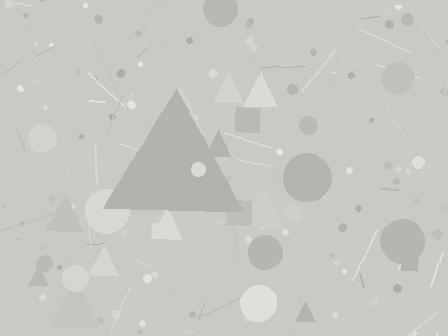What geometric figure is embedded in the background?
A triangle is embedded in the background.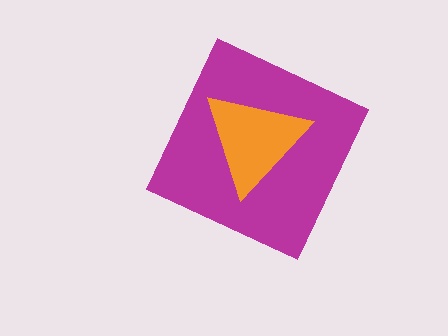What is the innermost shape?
The orange triangle.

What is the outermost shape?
The magenta diamond.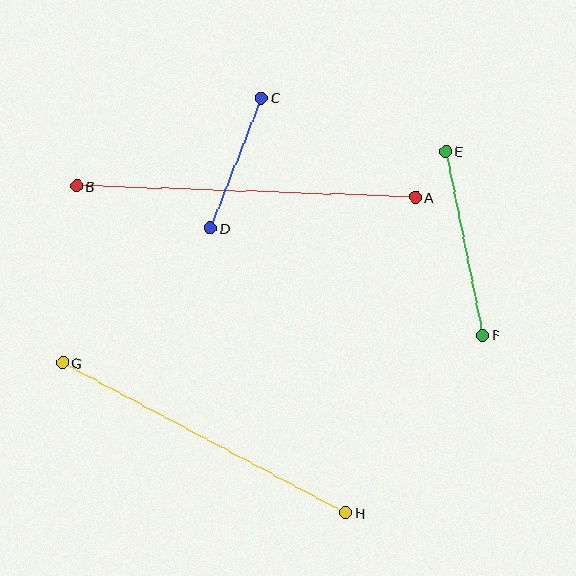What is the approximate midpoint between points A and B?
The midpoint is at approximately (246, 192) pixels.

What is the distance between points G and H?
The distance is approximately 321 pixels.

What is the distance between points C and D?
The distance is approximately 140 pixels.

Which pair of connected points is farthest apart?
Points A and B are farthest apart.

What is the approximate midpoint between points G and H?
The midpoint is at approximately (204, 438) pixels.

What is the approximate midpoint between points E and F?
The midpoint is at approximately (464, 243) pixels.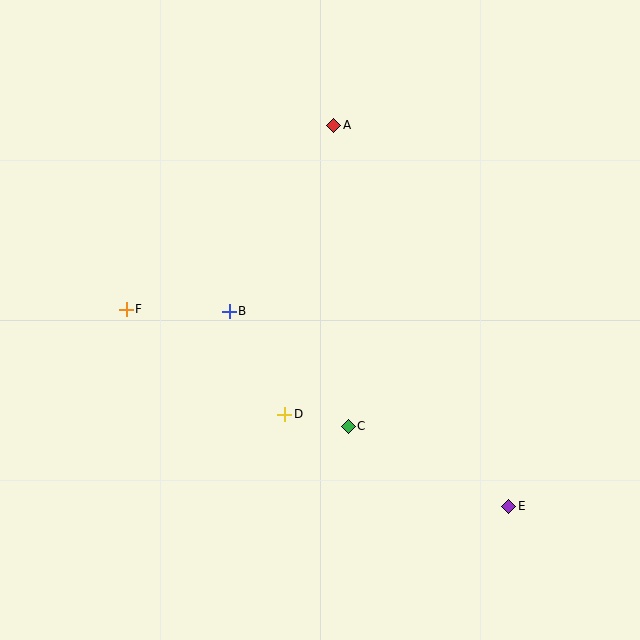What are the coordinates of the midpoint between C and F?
The midpoint between C and F is at (237, 368).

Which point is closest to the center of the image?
Point B at (229, 311) is closest to the center.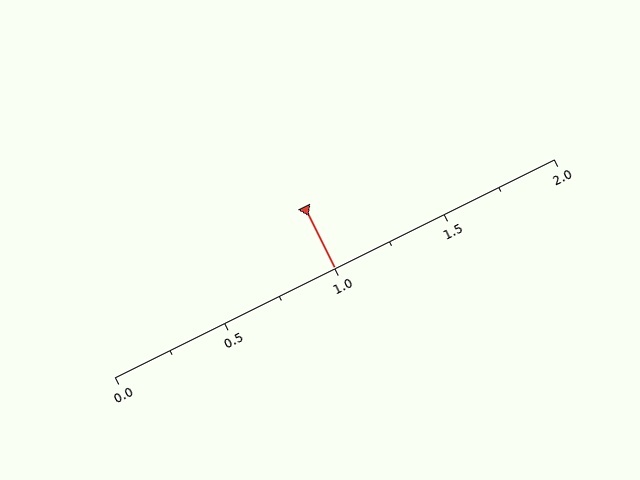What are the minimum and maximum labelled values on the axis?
The axis runs from 0.0 to 2.0.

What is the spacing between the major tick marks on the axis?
The major ticks are spaced 0.5 apart.